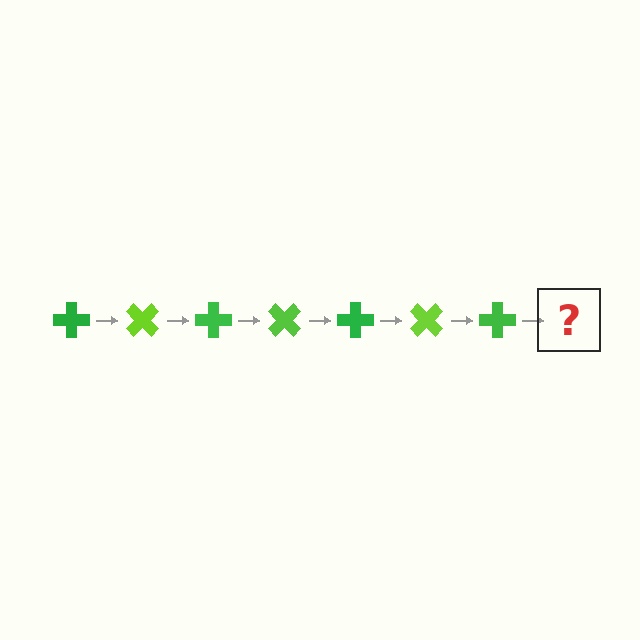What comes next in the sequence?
The next element should be a lime cross, rotated 315 degrees from the start.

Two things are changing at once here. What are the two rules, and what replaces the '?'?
The two rules are that it rotates 45 degrees each step and the color cycles through green and lime. The '?' should be a lime cross, rotated 315 degrees from the start.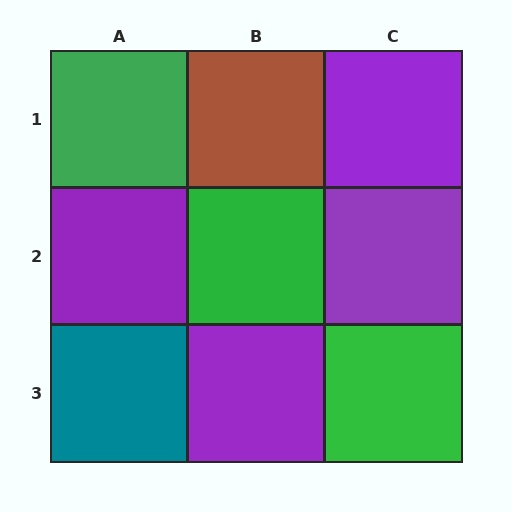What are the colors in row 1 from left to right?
Green, brown, purple.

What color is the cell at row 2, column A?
Purple.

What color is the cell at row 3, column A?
Teal.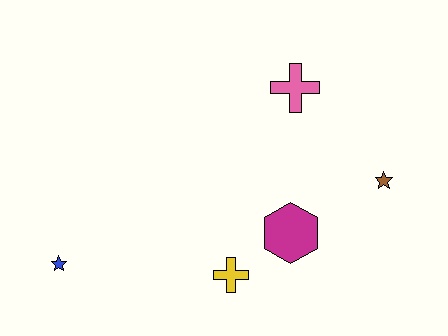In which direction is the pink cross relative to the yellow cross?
The pink cross is above the yellow cross.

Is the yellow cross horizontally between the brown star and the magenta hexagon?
No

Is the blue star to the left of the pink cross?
Yes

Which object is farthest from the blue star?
The brown star is farthest from the blue star.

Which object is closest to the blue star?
The yellow cross is closest to the blue star.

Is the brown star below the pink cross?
Yes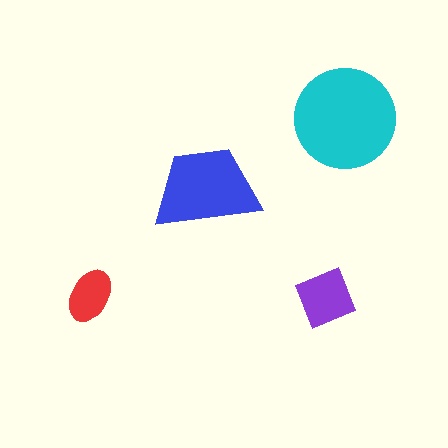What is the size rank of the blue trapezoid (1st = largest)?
2nd.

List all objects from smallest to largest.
The red ellipse, the purple diamond, the blue trapezoid, the cyan circle.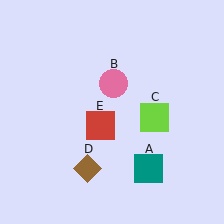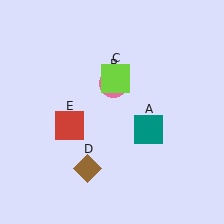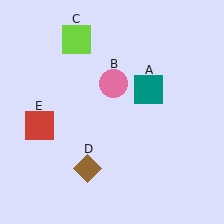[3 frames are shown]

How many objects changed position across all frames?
3 objects changed position: teal square (object A), lime square (object C), red square (object E).